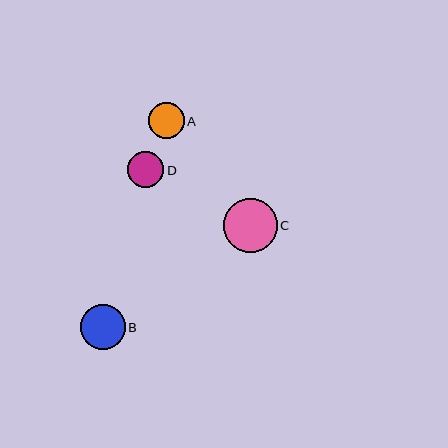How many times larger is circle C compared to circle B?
Circle C is approximately 1.2 times the size of circle B.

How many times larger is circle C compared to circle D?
Circle C is approximately 1.5 times the size of circle D.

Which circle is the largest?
Circle C is the largest with a size of approximately 54 pixels.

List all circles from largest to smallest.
From largest to smallest: C, B, D, A.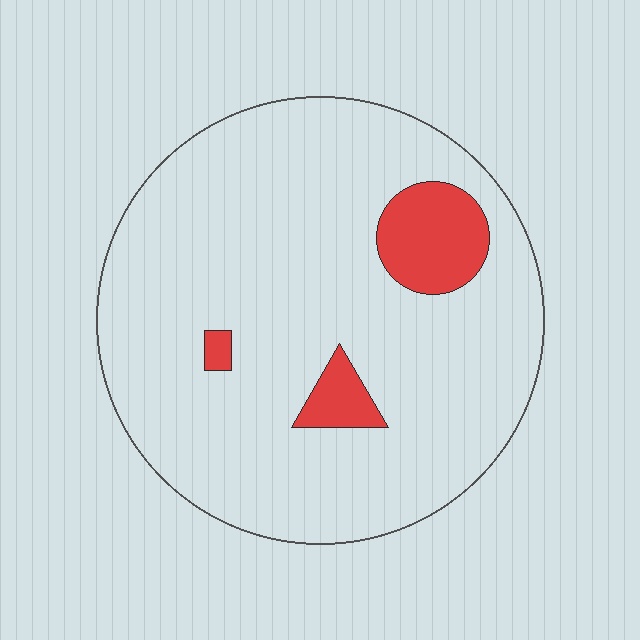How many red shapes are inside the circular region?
3.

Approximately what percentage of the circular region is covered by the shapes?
Approximately 10%.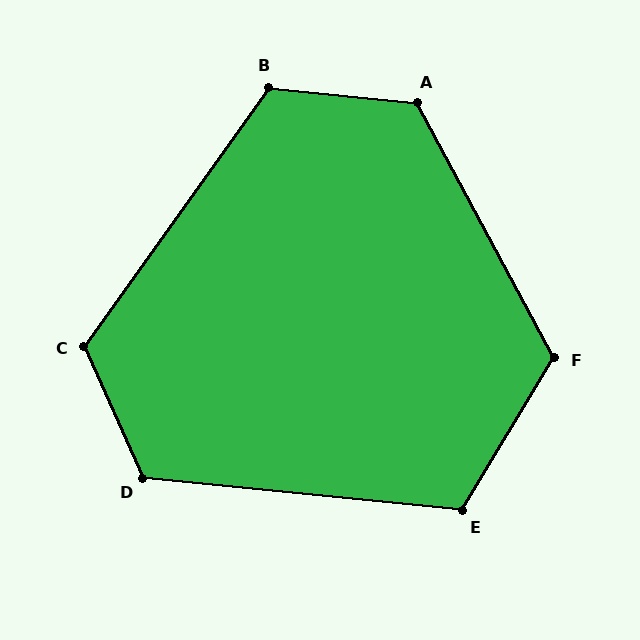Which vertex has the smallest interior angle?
E, at approximately 115 degrees.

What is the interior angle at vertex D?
Approximately 120 degrees (obtuse).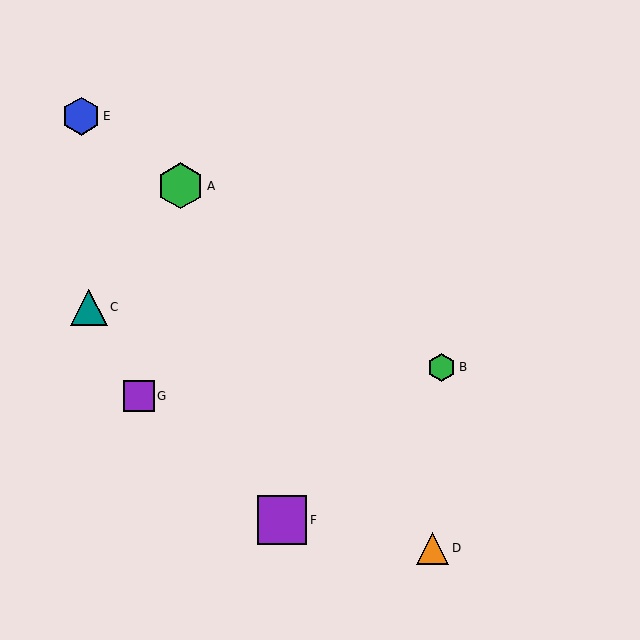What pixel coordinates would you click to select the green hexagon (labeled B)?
Click at (442, 367) to select the green hexagon B.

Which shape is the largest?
The purple square (labeled F) is the largest.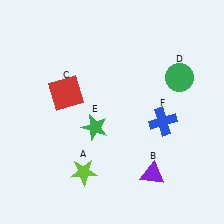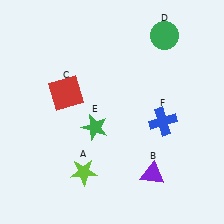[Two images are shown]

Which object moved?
The green circle (D) moved up.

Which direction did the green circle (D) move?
The green circle (D) moved up.